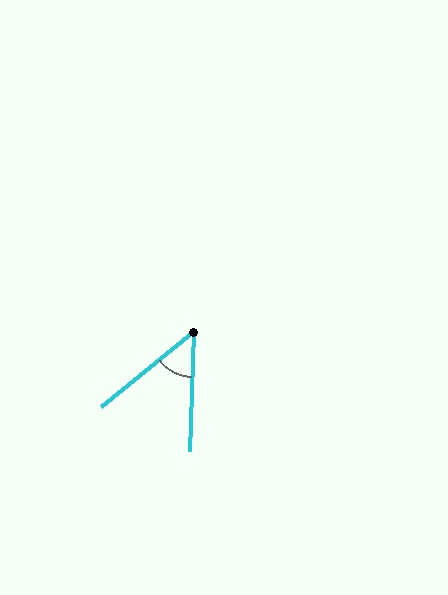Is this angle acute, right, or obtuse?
It is acute.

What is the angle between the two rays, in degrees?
Approximately 49 degrees.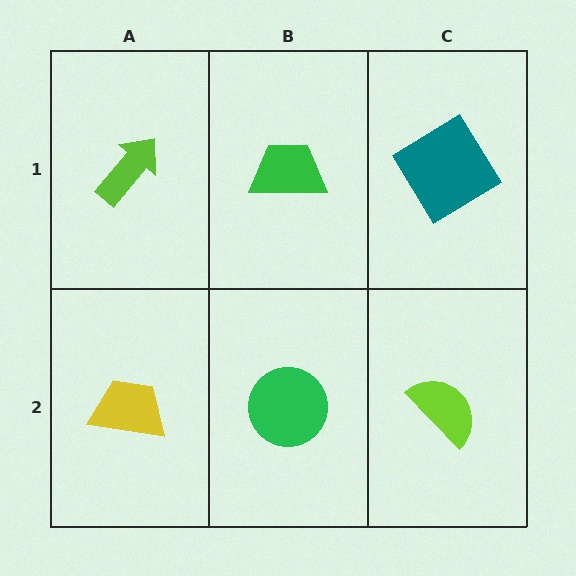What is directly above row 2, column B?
A green trapezoid.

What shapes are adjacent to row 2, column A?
A lime arrow (row 1, column A), a green circle (row 2, column B).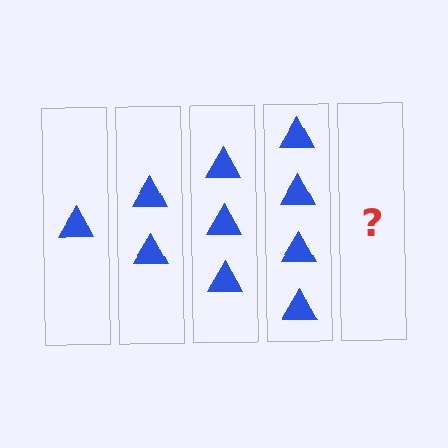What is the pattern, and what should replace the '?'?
The pattern is that each step adds one more triangle. The '?' should be 5 triangles.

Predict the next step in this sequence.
The next step is 5 triangles.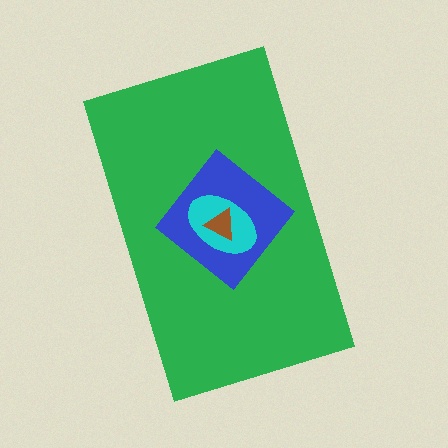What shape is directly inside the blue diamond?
The cyan ellipse.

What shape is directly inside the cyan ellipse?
The brown triangle.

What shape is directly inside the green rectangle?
The blue diamond.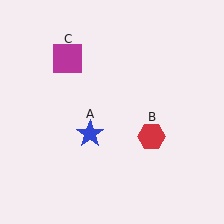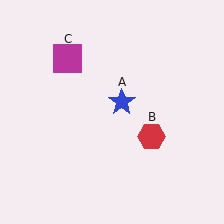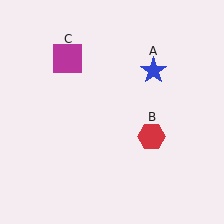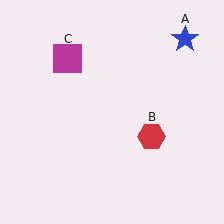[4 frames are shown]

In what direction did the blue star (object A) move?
The blue star (object A) moved up and to the right.